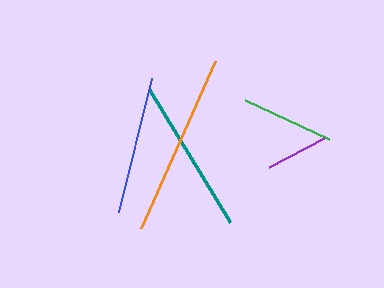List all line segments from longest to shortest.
From longest to shortest: orange, teal, blue, green, purple.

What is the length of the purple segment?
The purple segment is approximately 62 pixels long.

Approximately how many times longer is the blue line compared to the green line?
The blue line is approximately 1.5 times the length of the green line.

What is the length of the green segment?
The green segment is approximately 92 pixels long.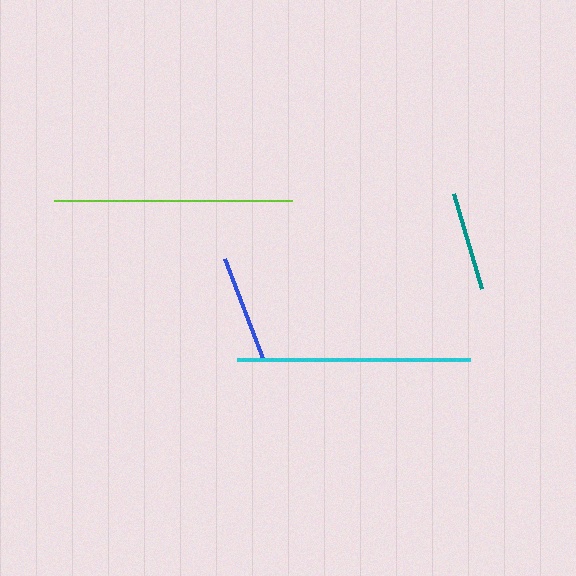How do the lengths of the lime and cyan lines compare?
The lime and cyan lines are approximately the same length.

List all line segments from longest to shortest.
From longest to shortest: lime, cyan, blue, teal.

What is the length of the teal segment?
The teal segment is approximately 99 pixels long.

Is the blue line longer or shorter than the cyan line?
The cyan line is longer than the blue line.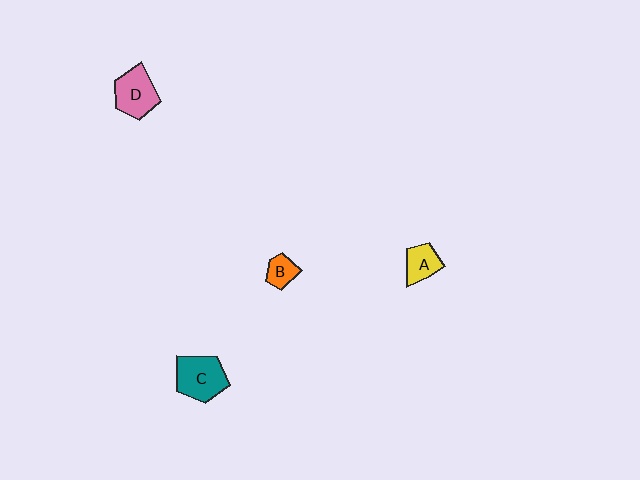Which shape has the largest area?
Shape C (teal).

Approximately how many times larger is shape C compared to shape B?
Approximately 2.4 times.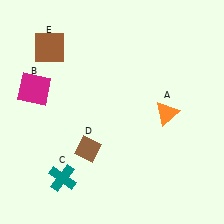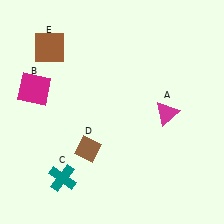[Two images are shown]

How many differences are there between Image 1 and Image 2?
There is 1 difference between the two images.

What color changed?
The triangle (A) changed from orange in Image 1 to magenta in Image 2.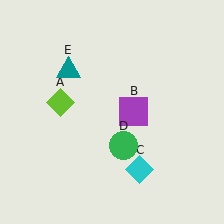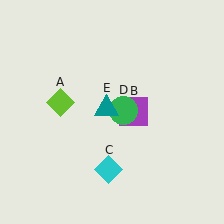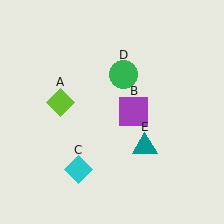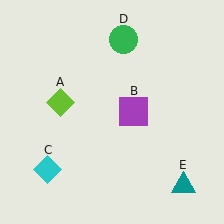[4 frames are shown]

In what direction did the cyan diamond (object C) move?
The cyan diamond (object C) moved left.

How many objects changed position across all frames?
3 objects changed position: cyan diamond (object C), green circle (object D), teal triangle (object E).